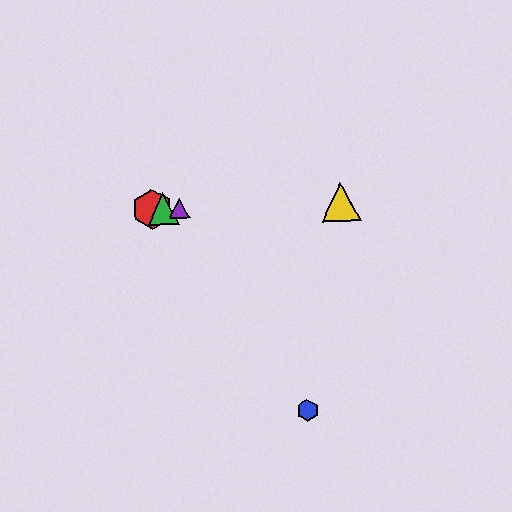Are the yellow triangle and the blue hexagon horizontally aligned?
No, the yellow triangle is at y≈202 and the blue hexagon is at y≈410.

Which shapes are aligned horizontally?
The red hexagon, the green triangle, the yellow triangle, the purple triangle are aligned horizontally.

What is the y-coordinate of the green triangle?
The green triangle is at y≈209.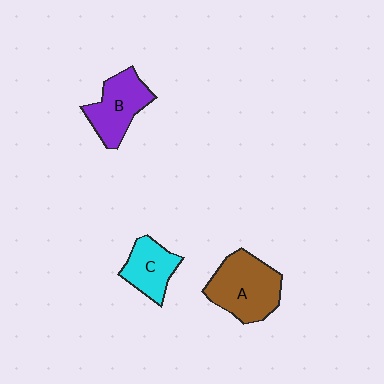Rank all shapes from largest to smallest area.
From largest to smallest: A (brown), B (purple), C (cyan).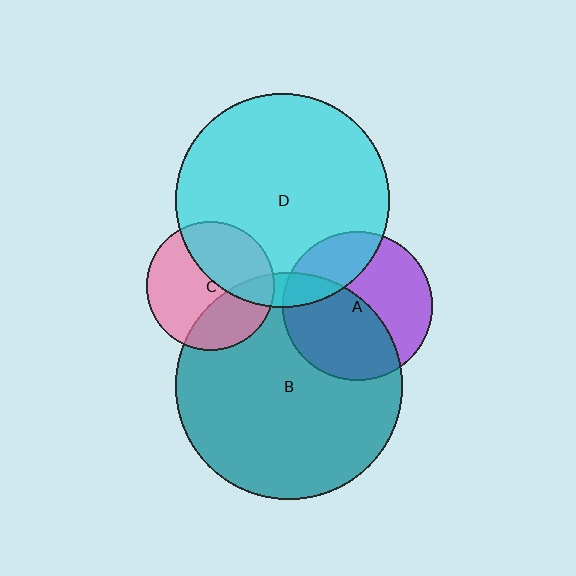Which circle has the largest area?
Circle B (teal).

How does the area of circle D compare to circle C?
Approximately 2.8 times.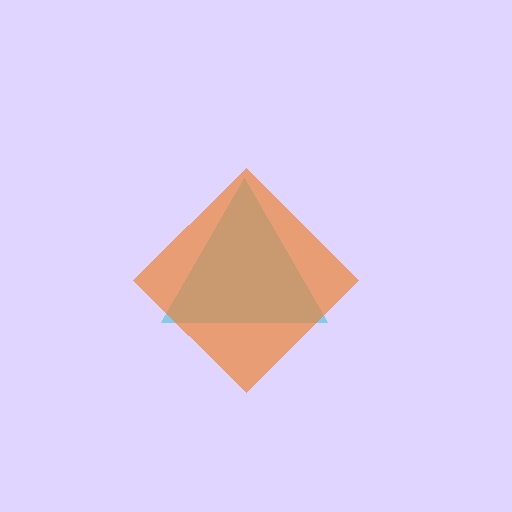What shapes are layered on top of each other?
The layered shapes are: a cyan triangle, an orange diamond.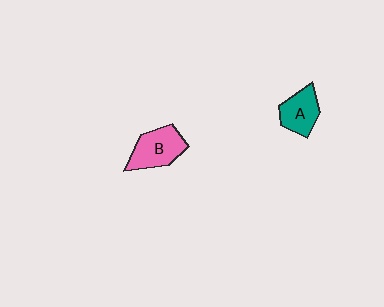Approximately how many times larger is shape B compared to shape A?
Approximately 1.3 times.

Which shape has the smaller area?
Shape A (teal).